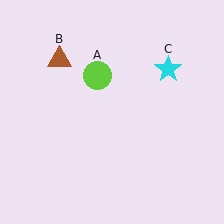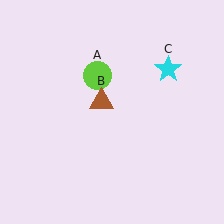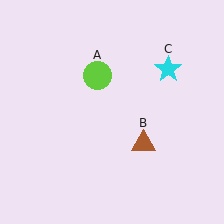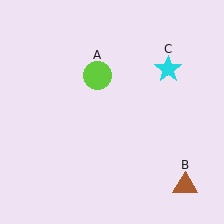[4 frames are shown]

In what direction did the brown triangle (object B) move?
The brown triangle (object B) moved down and to the right.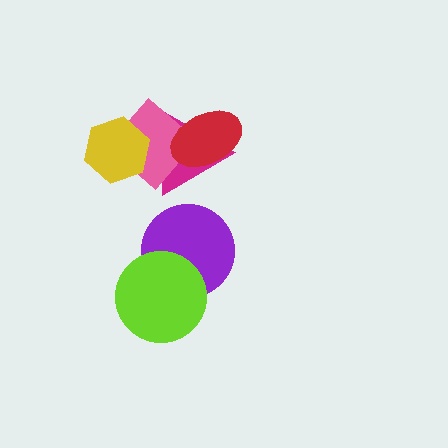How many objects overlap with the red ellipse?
2 objects overlap with the red ellipse.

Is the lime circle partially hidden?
No, no other shape covers it.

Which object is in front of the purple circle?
The lime circle is in front of the purple circle.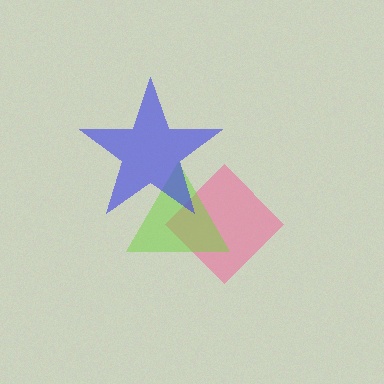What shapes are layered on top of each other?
The layered shapes are: a pink diamond, a lime triangle, a blue star.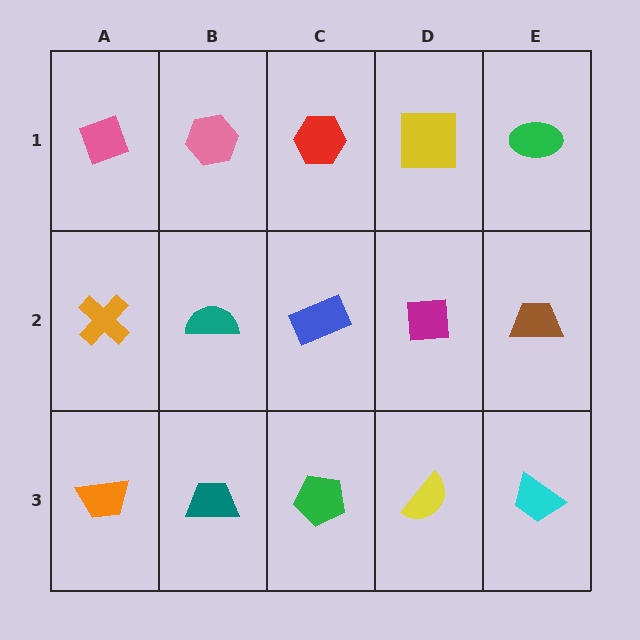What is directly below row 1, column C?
A blue rectangle.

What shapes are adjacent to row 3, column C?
A blue rectangle (row 2, column C), a teal trapezoid (row 3, column B), a yellow semicircle (row 3, column D).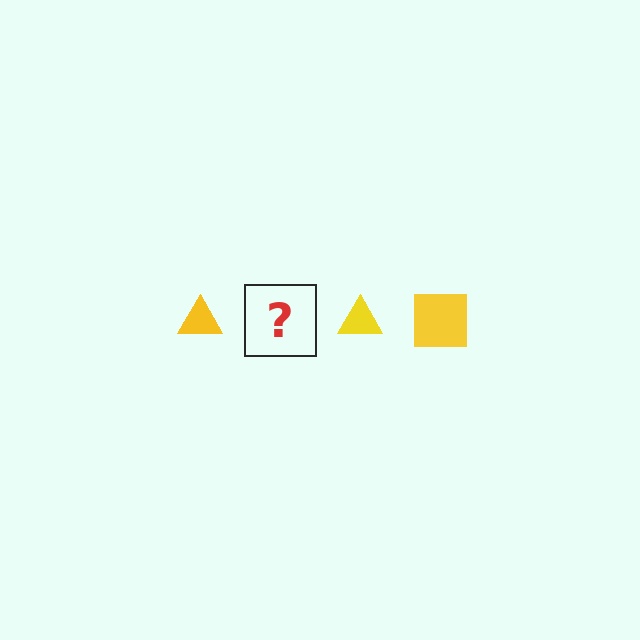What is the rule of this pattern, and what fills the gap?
The rule is that the pattern cycles through triangle, square shapes in yellow. The gap should be filled with a yellow square.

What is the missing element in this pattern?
The missing element is a yellow square.